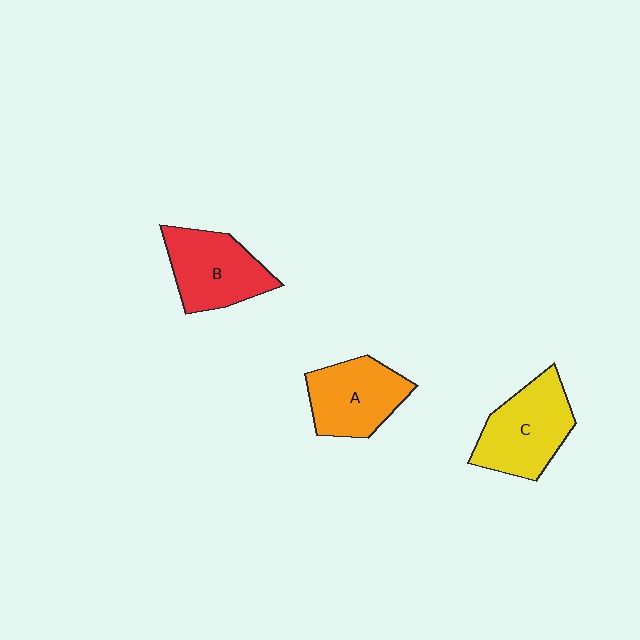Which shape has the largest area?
Shape C (yellow).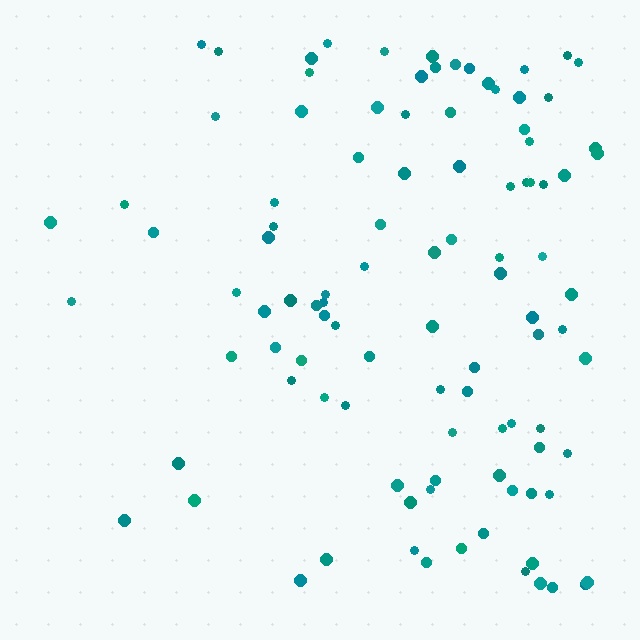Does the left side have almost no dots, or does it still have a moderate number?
Still a moderate number, just noticeably fewer than the right.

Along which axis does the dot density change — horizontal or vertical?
Horizontal.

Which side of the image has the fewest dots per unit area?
The left.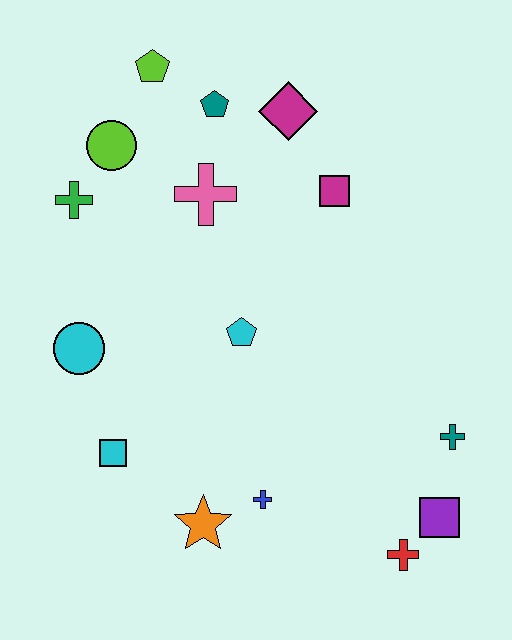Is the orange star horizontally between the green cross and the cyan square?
No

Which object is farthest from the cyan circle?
The purple square is farthest from the cyan circle.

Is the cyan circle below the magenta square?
Yes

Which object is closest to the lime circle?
The green cross is closest to the lime circle.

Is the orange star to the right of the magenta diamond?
No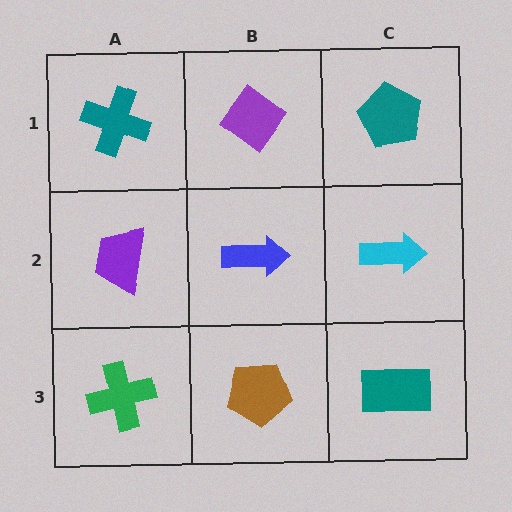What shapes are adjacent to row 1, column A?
A purple trapezoid (row 2, column A), a purple diamond (row 1, column B).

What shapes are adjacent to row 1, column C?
A cyan arrow (row 2, column C), a purple diamond (row 1, column B).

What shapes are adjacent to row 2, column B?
A purple diamond (row 1, column B), a brown pentagon (row 3, column B), a purple trapezoid (row 2, column A), a cyan arrow (row 2, column C).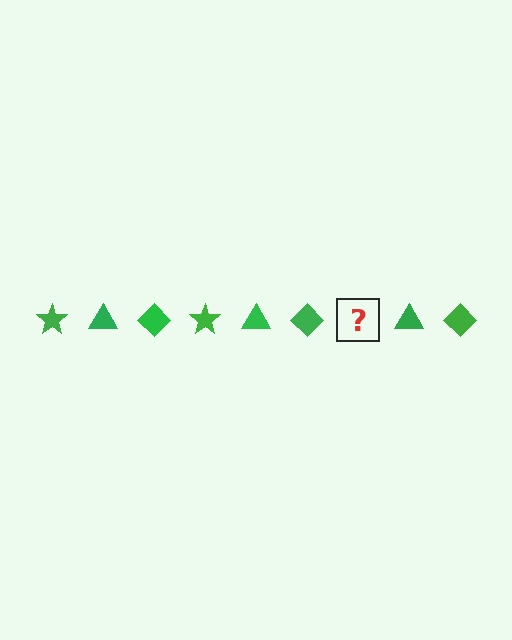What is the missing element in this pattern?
The missing element is a green star.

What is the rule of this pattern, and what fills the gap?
The rule is that the pattern cycles through star, triangle, diamond shapes in green. The gap should be filled with a green star.